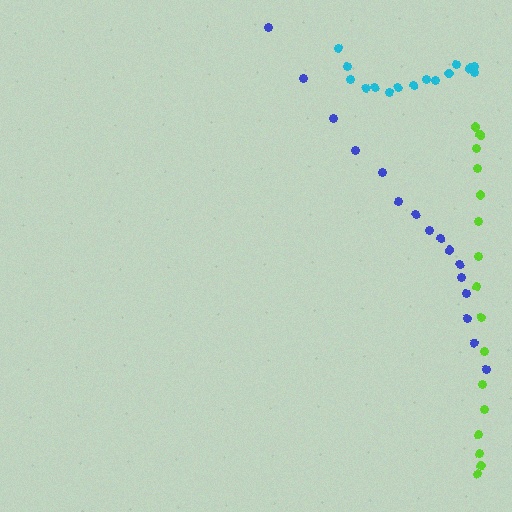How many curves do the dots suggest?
There are 3 distinct paths.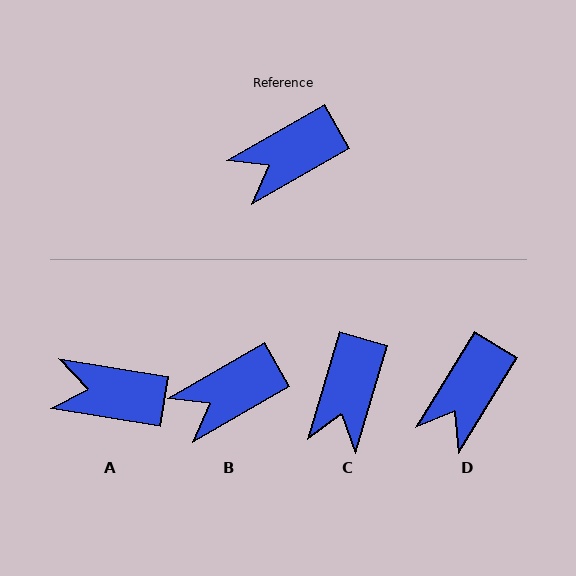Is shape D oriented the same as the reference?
No, it is off by about 29 degrees.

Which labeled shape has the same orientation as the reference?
B.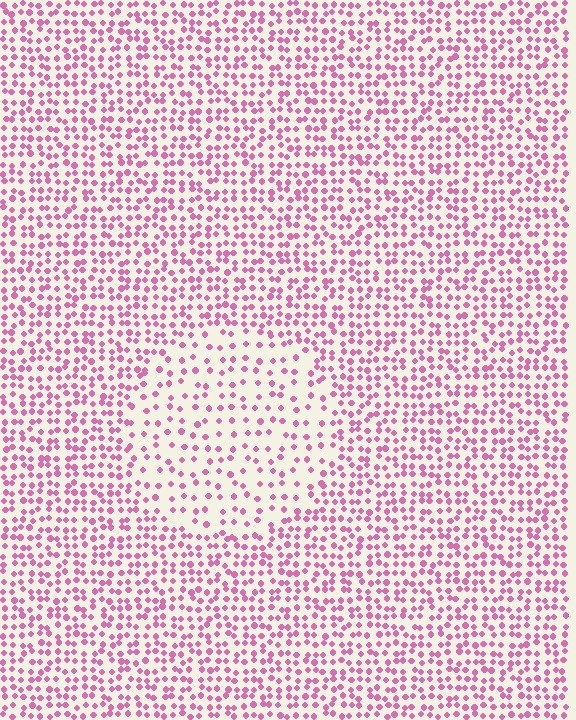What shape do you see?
I see a circle.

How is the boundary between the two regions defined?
The boundary is defined by a change in element density (approximately 2.0x ratio). All elements are the same color, size, and shape.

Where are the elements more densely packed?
The elements are more densely packed outside the circle boundary.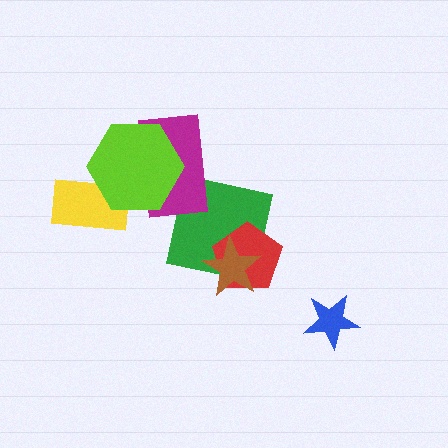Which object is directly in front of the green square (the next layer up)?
The red pentagon is directly in front of the green square.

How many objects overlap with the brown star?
2 objects overlap with the brown star.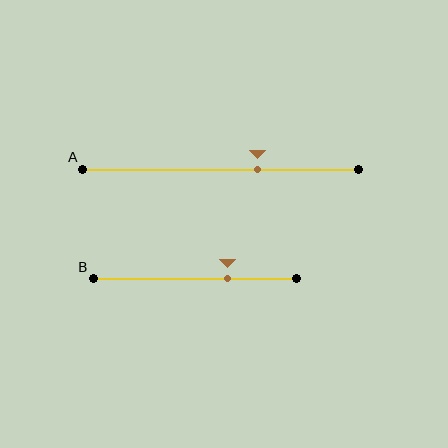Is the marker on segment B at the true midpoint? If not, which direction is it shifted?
No, the marker on segment B is shifted to the right by about 16% of the segment length.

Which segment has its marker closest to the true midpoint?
Segment A has its marker closest to the true midpoint.